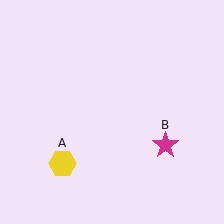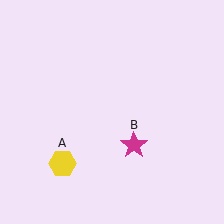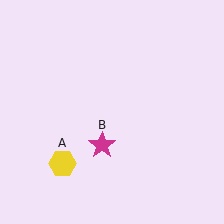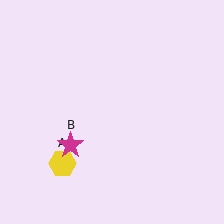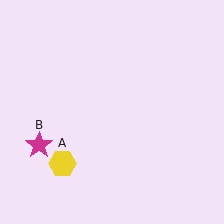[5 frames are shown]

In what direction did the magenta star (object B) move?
The magenta star (object B) moved left.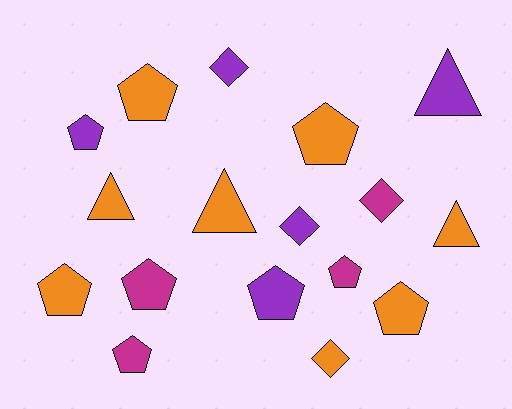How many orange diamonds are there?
There is 1 orange diamond.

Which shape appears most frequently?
Pentagon, with 9 objects.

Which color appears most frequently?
Orange, with 8 objects.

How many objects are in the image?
There are 17 objects.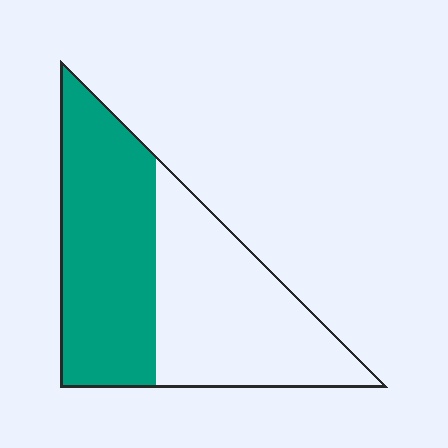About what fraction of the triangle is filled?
About one half (1/2).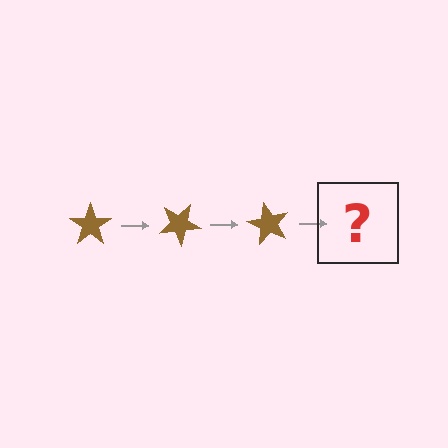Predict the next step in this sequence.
The next step is a brown star rotated 90 degrees.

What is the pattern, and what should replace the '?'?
The pattern is that the star rotates 30 degrees each step. The '?' should be a brown star rotated 90 degrees.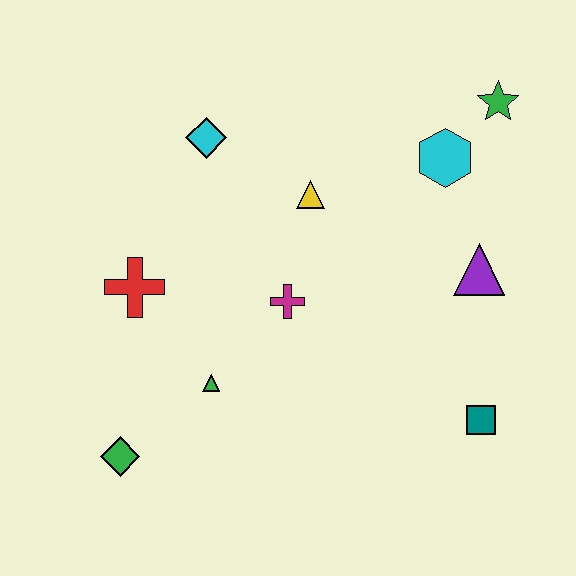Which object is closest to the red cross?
The green triangle is closest to the red cross.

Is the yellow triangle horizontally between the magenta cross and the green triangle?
No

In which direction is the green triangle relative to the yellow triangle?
The green triangle is below the yellow triangle.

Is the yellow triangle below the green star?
Yes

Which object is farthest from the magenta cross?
The green star is farthest from the magenta cross.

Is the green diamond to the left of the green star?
Yes